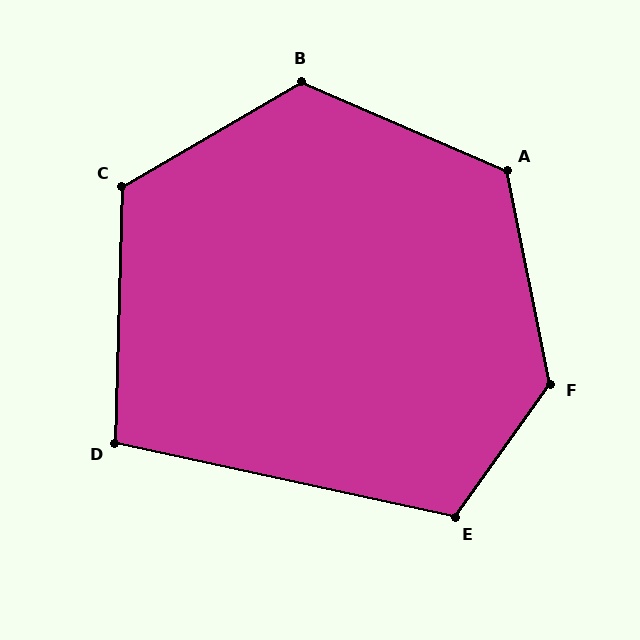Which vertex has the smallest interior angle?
D, at approximately 101 degrees.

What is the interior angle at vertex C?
Approximately 122 degrees (obtuse).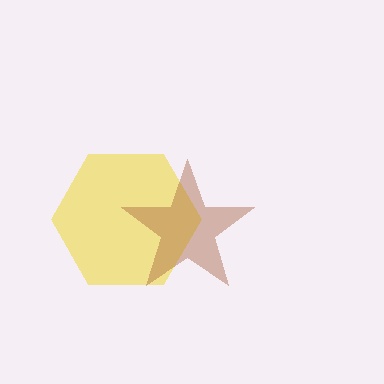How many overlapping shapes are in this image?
There are 2 overlapping shapes in the image.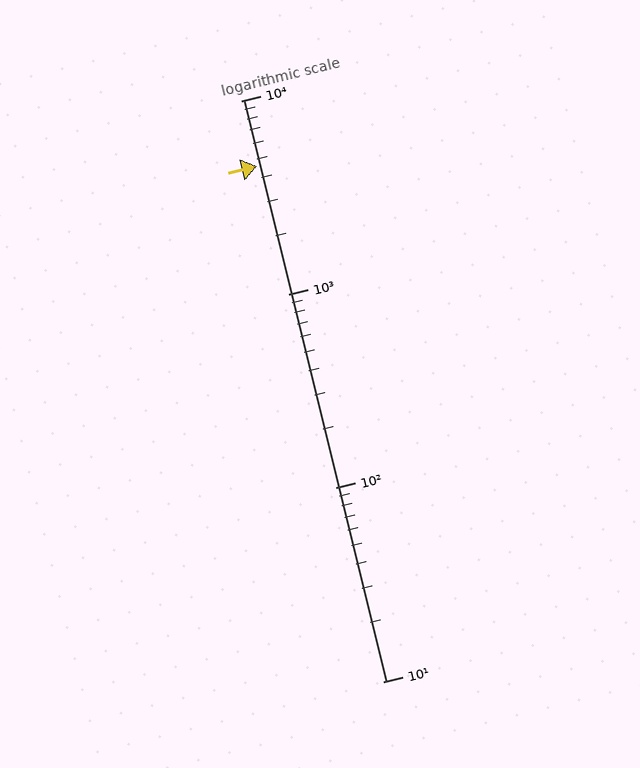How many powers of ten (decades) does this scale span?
The scale spans 3 decades, from 10 to 10000.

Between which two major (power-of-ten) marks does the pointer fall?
The pointer is between 1000 and 10000.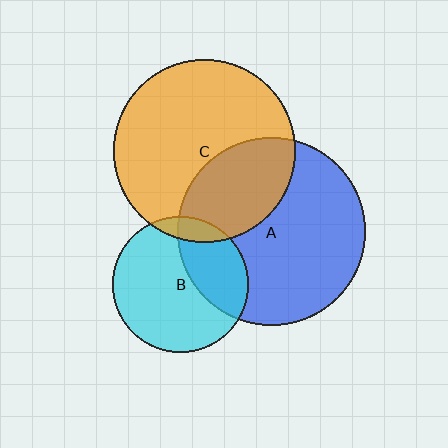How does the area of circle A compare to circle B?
Approximately 1.9 times.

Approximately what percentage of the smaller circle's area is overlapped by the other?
Approximately 35%.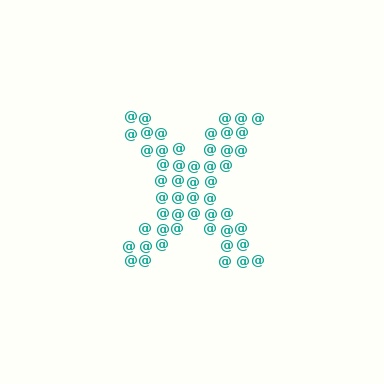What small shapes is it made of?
It is made of small at signs.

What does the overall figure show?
The overall figure shows the letter X.